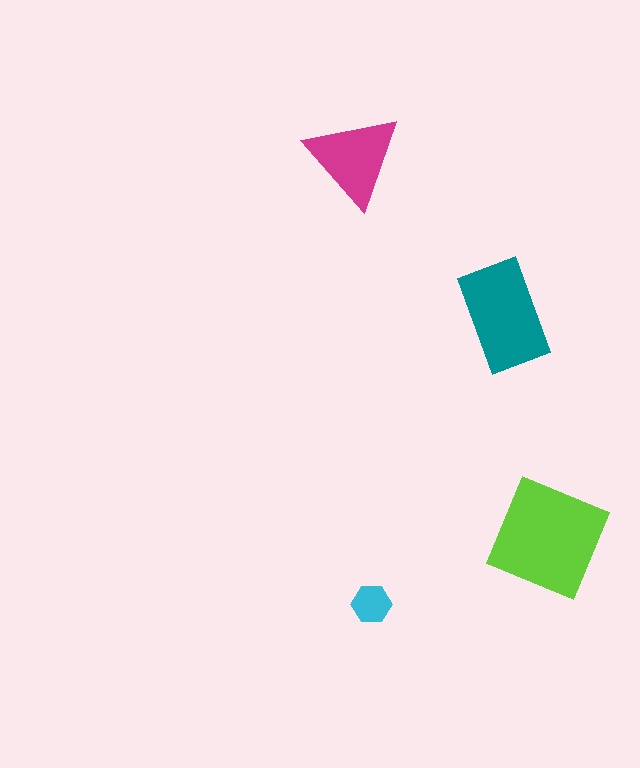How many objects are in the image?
There are 4 objects in the image.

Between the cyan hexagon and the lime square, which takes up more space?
The lime square.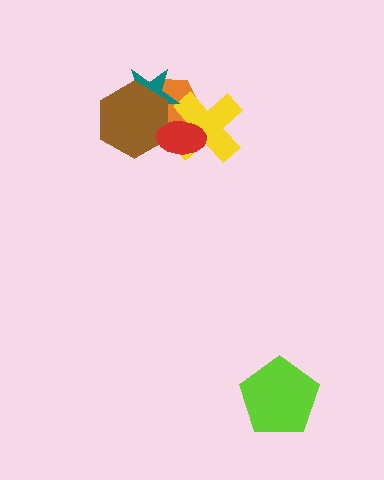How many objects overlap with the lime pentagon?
0 objects overlap with the lime pentagon.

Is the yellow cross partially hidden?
Yes, it is partially covered by another shape.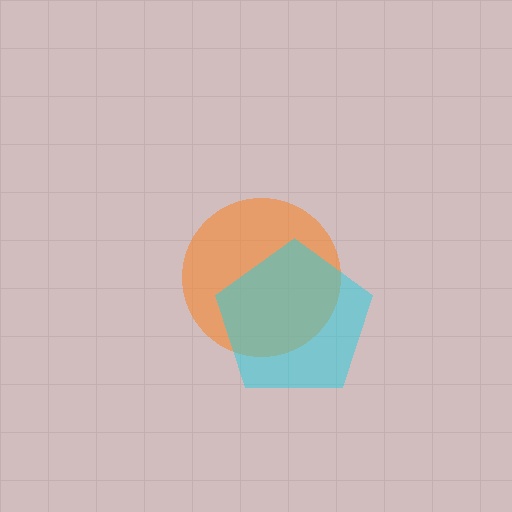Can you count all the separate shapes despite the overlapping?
Yes, there are 2 separate shapes.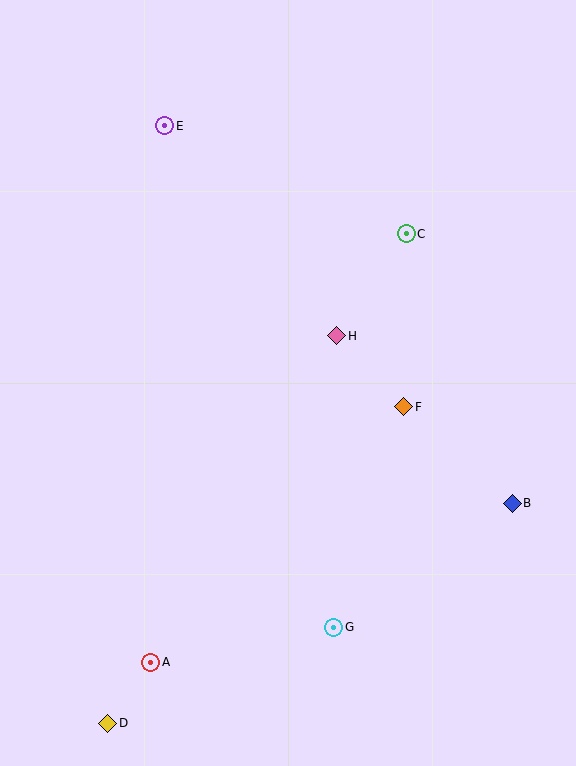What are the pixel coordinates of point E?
Point E is at (165, 126).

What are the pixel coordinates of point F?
Point F is at (404, 407).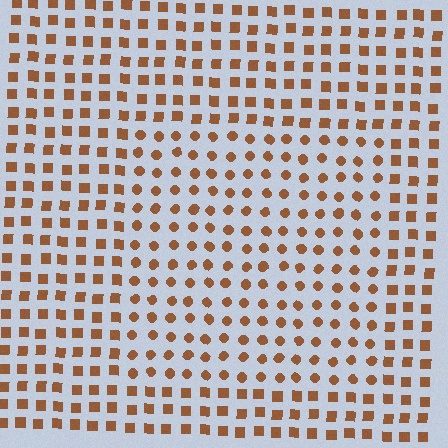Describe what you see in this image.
The image is filled with small brown elements arranged in a uniform grid. A rectangle-shaped region contains circles, while the surrounding area contains squares. The boundary is defined purely by the change in element shape.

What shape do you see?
I see a rectangle.